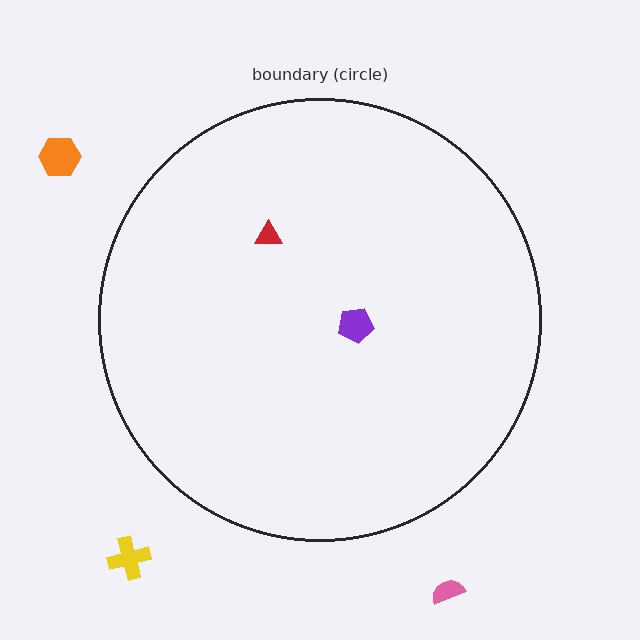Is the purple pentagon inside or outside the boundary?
Inside.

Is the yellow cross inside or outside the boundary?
Outside.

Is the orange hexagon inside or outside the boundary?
Outside.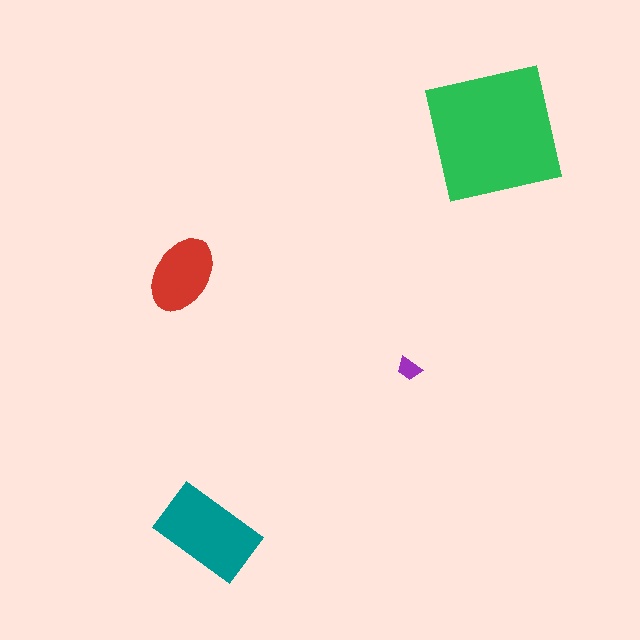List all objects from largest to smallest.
The green square, the teal rectangle, the red ellipse, the purple trapezoid.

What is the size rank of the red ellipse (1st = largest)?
3rd.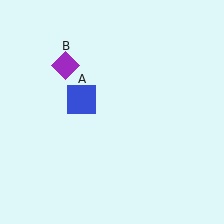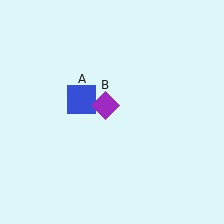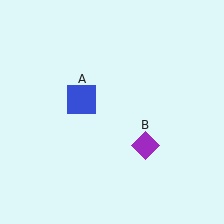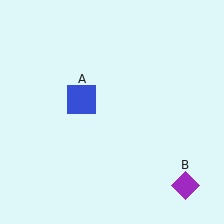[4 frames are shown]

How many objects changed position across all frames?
1 object changed position: purple diamond (object B).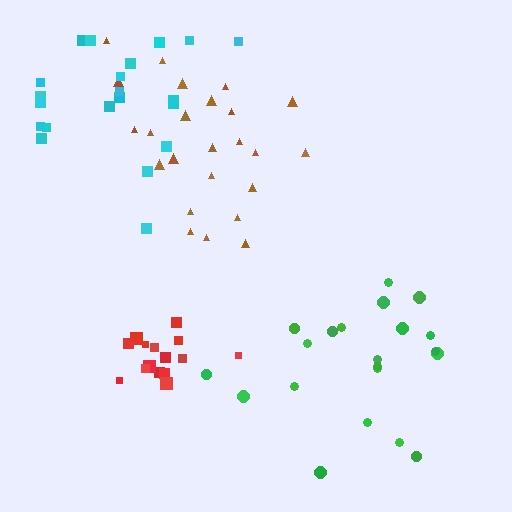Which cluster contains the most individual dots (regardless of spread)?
Brown (24).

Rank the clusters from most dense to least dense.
red, brown, cyan, green.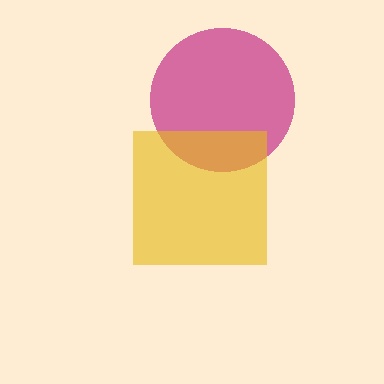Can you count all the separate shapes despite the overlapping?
Yes, there are 2 separate shapes.